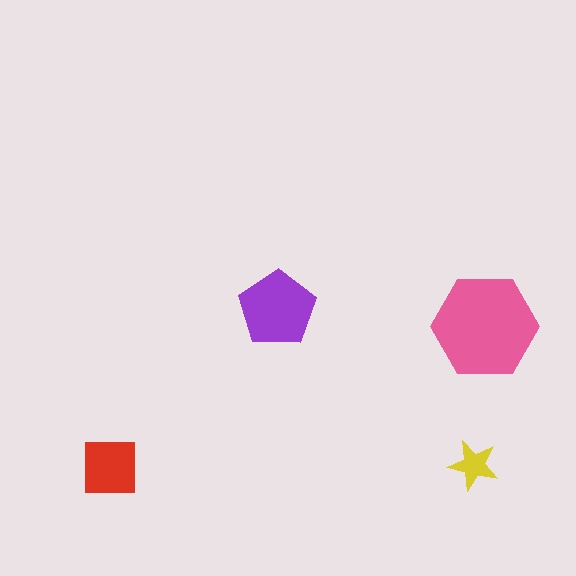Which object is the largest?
The pink hexagon.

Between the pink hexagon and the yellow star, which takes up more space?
The pink hexagon.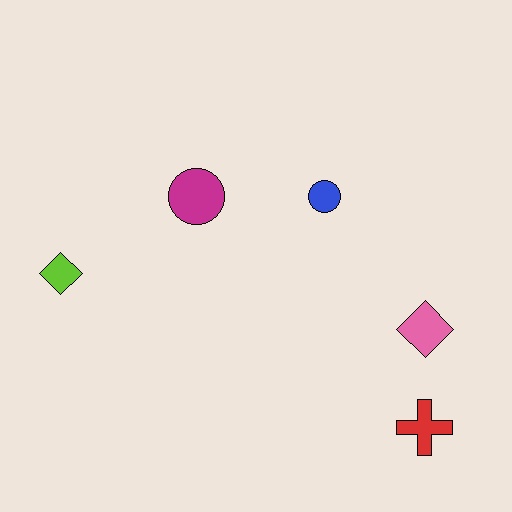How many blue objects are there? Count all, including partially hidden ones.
There is 1 blue object.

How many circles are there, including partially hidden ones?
There are 2 circles.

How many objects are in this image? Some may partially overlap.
There are 5 objects.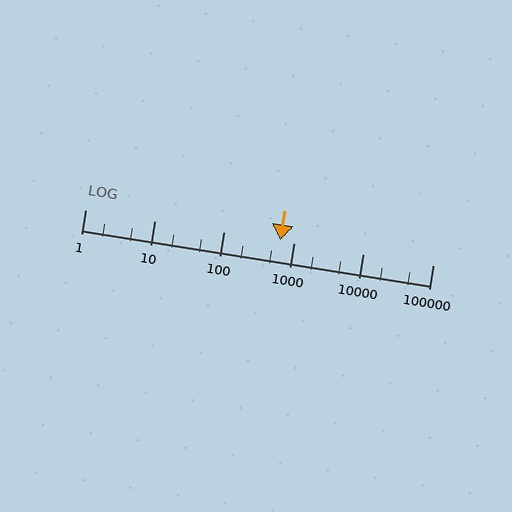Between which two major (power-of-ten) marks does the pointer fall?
The pointer is between 100 and 1000.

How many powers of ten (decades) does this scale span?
The scale spans 5 decades, from 1 to 100000.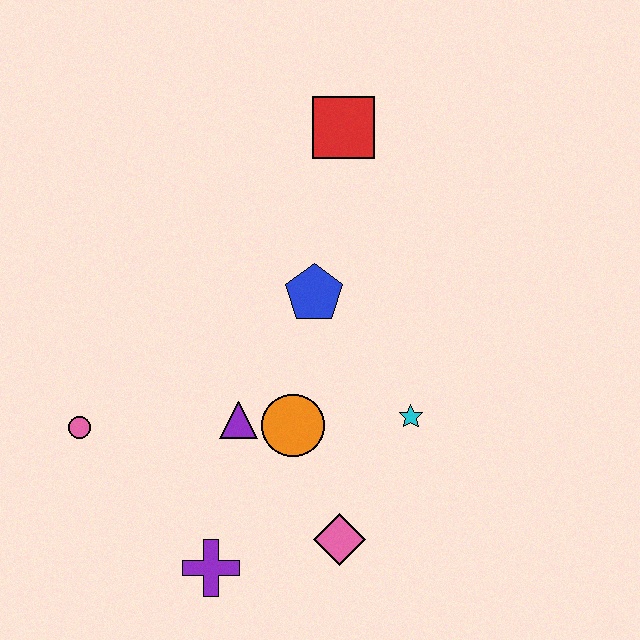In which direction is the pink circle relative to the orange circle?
The pink circle is to the left of the orange circle.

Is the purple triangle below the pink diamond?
No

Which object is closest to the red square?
The blue pentagon is closest to the red square.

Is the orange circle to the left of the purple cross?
No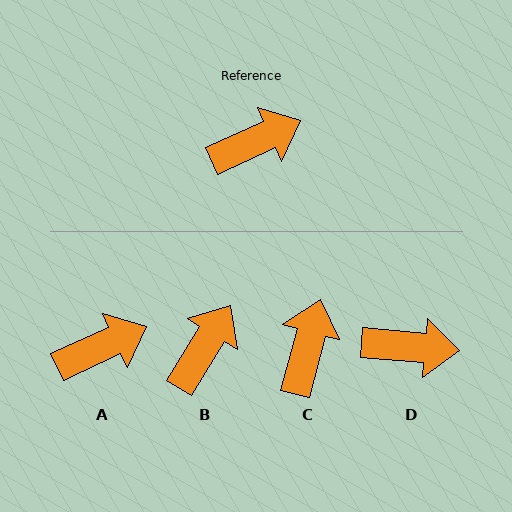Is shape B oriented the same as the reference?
No, it is off by about 34 degrees.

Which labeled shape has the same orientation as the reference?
A.